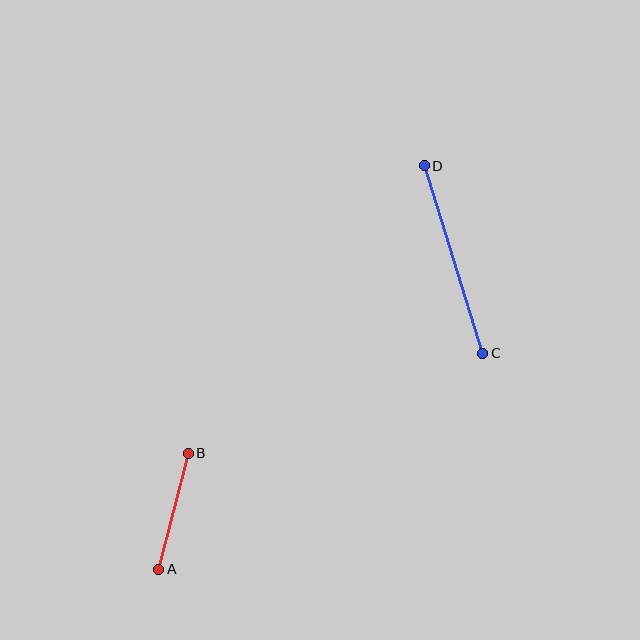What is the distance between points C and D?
The distance is approximately 197 pixels.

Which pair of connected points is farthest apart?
Points C and D are farthest apart.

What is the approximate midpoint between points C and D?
The midpoint is at approximately (454, 260) pixels.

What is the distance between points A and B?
The distance is approximately 120 pixels.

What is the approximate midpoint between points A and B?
The midpoint is at approximately (173, 511) pixels.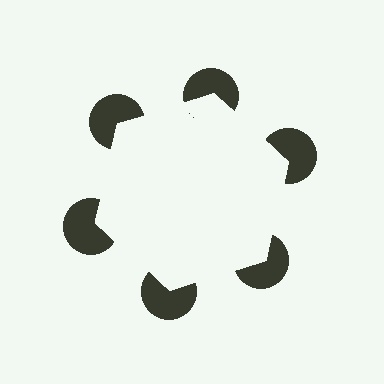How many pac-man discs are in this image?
There are 6 — one at each vertex of the illusory hexagon.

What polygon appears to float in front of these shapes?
An illusory hexagon — its edges are inferred from the aligned wedge cuts in the pac-man discs, not physically drawn.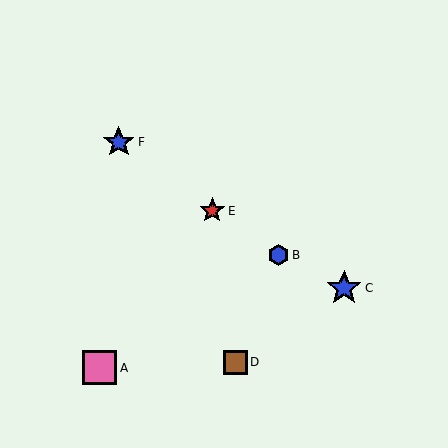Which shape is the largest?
The blue star (labeled C) is the largest.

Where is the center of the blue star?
The center of the blue star is at (119, 142).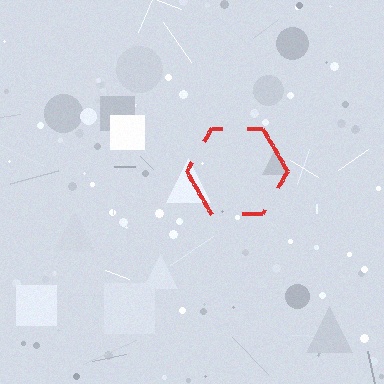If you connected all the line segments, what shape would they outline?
They would outline a hexagon.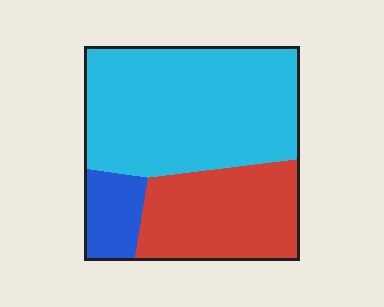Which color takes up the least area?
Blue, at roughly 10%.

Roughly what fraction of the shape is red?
Red takes up between a sixth and a third of the shape.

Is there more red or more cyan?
Cyan.